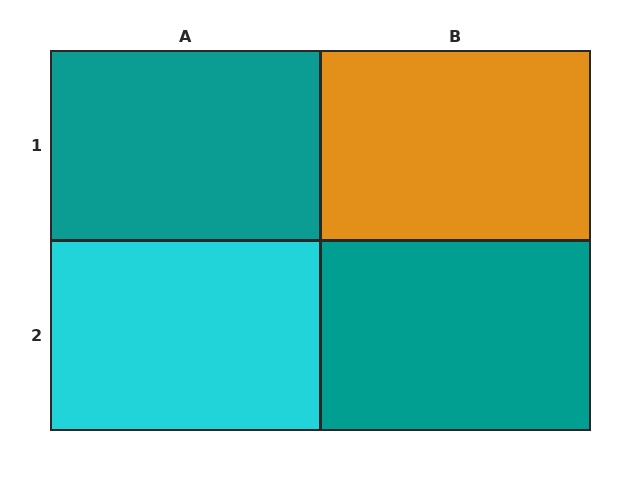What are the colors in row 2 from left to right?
Cyan, teal.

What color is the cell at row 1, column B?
Orange.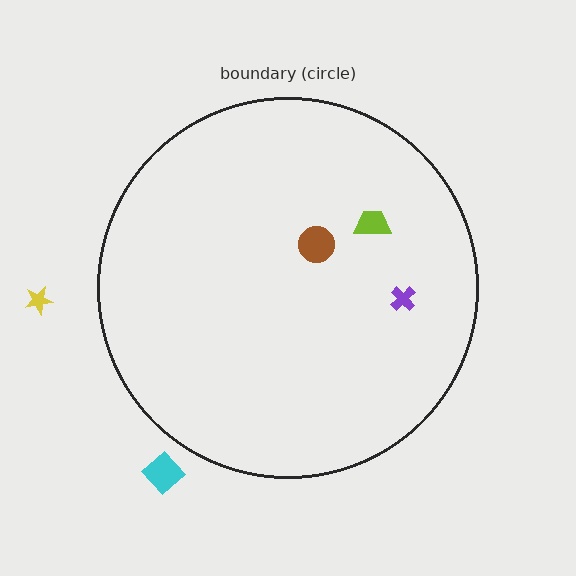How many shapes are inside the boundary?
3 inside, 2 outside.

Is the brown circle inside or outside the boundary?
Inside.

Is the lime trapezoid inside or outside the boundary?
Inside.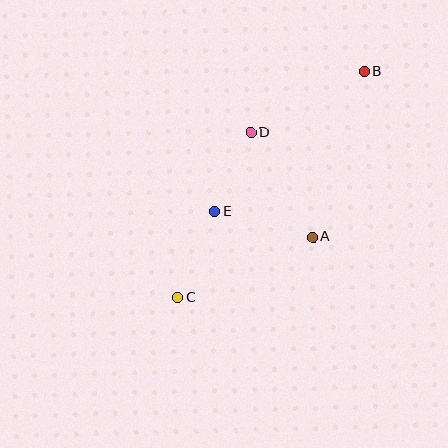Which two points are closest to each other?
Points D and E are closest to each other.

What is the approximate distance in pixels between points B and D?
The distance between B and D is approximately 129 pixels.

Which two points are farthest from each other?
Points B and C are farthest from each other.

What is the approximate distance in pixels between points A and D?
The distance between A and D is approximately 122 pixels.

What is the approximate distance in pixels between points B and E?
The distance between B and E is approximately 205 pixels.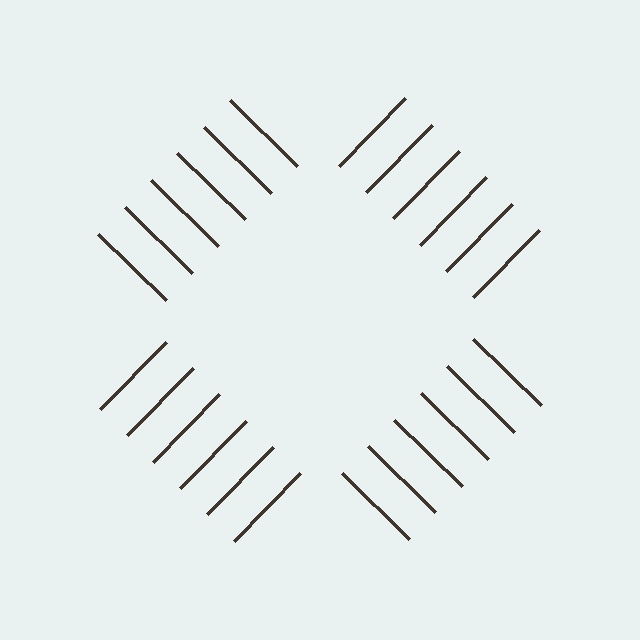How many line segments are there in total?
24 — 6 along each of the 4 edges.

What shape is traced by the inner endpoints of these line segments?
An illusory square — the line segments terminate on its edges but no continuous stroke is drawn.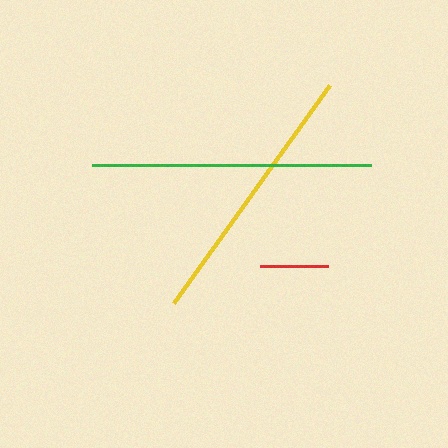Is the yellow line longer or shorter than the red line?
The yellow line is longer than the red line.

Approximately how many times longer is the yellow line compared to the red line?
The yellow line is approximately 3.9 times the length of the red line.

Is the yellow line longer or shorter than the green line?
The green line is longer than the yellow line.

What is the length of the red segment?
The red segment is approximately 69 pixels long.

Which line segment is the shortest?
The red line is the shortest at approximately 69 pixels.